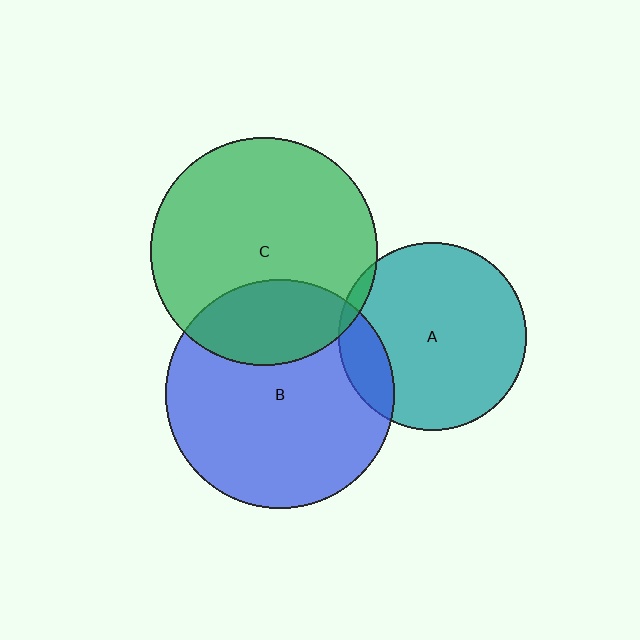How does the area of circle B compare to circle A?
Approximately 1.5 times.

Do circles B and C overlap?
Yes.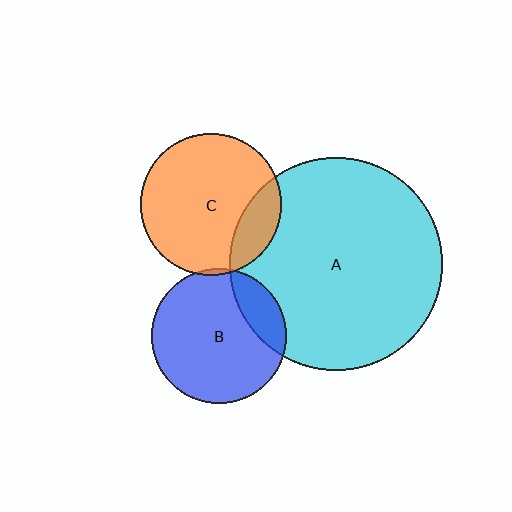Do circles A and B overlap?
Yes.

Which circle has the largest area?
Circle A (cyan).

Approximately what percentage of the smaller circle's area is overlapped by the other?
Approximately 20%.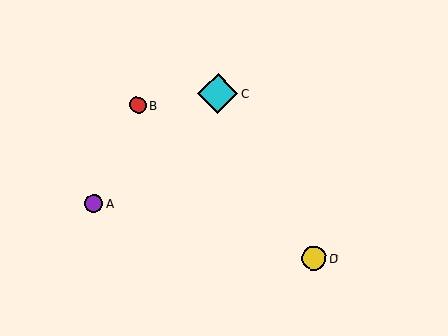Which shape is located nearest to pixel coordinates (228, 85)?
The cyan diamond (labeled C) at (218, 93) is nearest to that location.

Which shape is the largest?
The cyan diamond (labeled C) is the largest.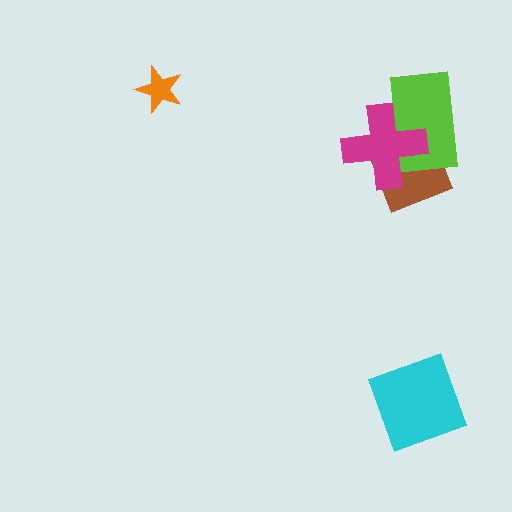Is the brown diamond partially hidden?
Yes, it is partially covered by another shape.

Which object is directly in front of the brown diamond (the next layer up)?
The lime rectangle is directly in front of the brown diamond.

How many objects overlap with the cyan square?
0 objects overlap with the cyan square.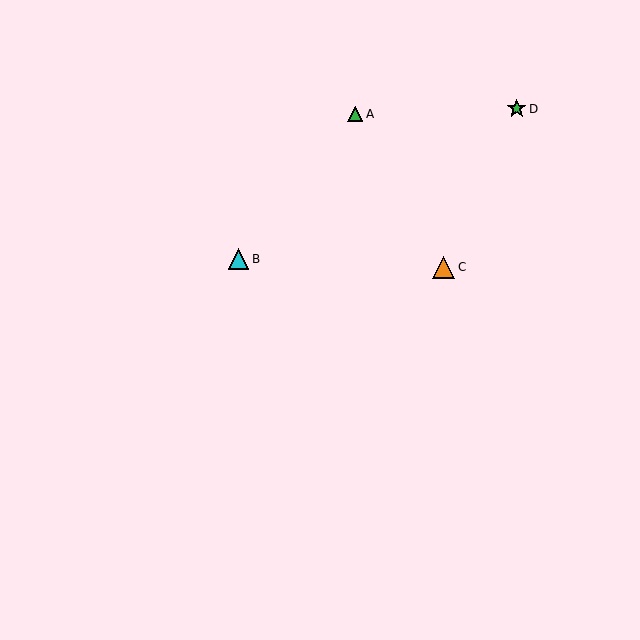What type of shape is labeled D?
Shape D is a green star.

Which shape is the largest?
The orange triangle (labeled C) is the largest.